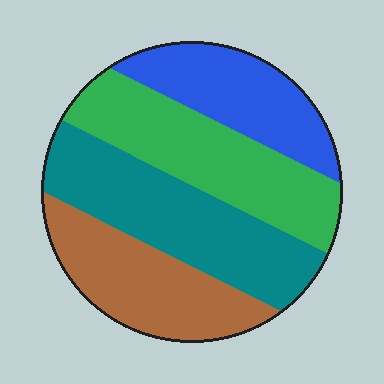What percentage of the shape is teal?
Teal covers roughly 30% of the shape.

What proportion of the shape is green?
Green covers around 25% of the shape.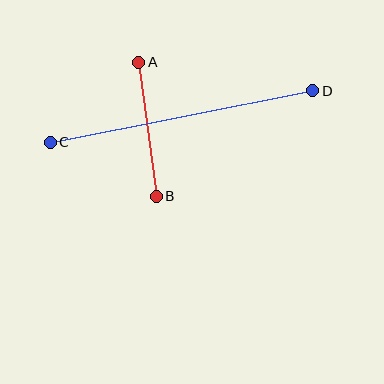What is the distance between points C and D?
The distance is approximately 268 pixels.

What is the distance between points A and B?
The distance is approximately 135 pixels.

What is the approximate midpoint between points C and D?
The midpoint is at approximately (182, 116) pixels.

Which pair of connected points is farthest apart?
Points C and D are farthest apart.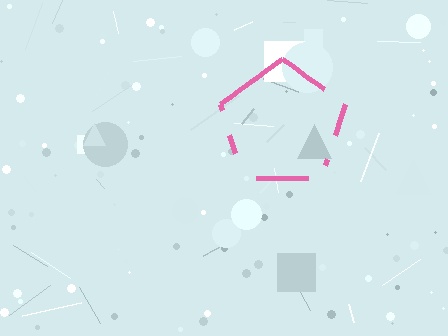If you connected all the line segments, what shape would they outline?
They would outline a pentagon.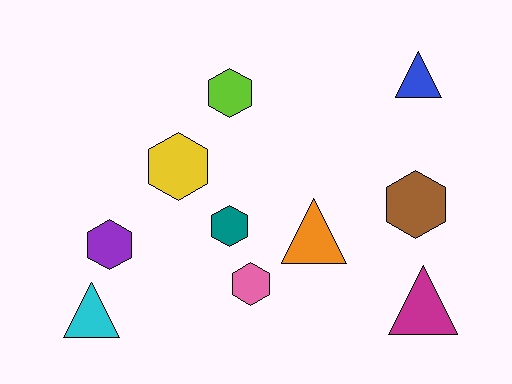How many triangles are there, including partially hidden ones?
There are 4 triangles.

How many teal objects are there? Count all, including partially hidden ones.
There is 1 teal object.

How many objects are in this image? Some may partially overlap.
There are 10 objects.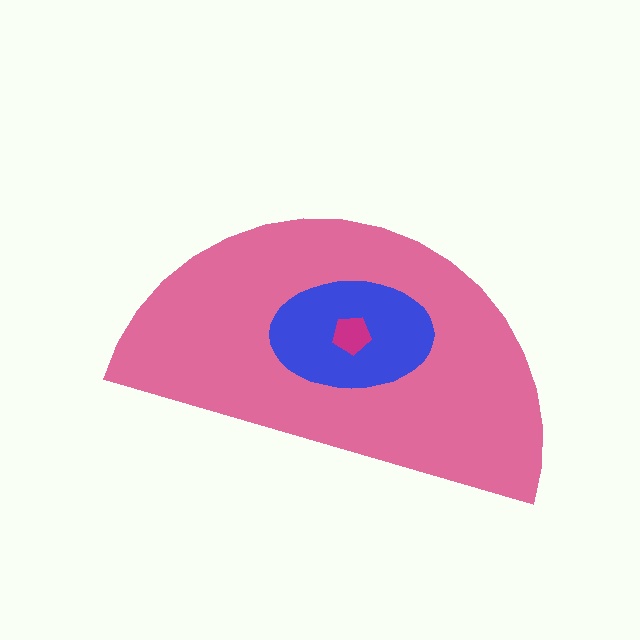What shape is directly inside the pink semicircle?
The blue ellipse.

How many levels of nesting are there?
3.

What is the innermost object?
The magenta pentagon.